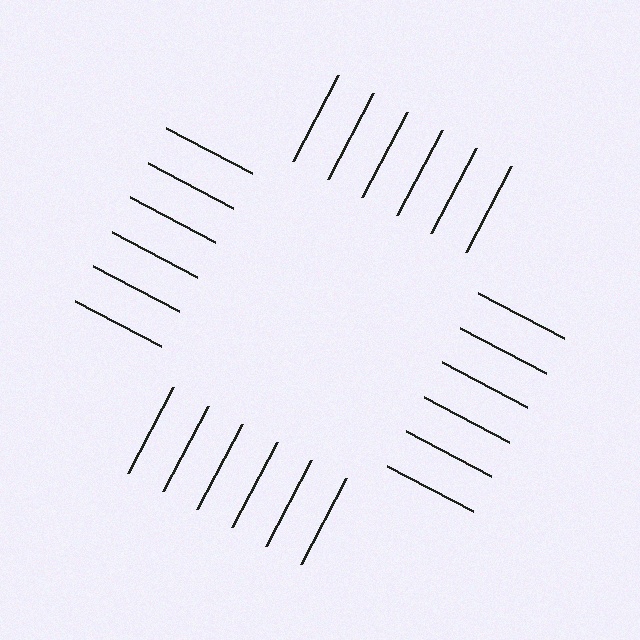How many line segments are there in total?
24 — 6 along each of the 4 edges.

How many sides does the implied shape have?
4 sides — the line-ends trace a square.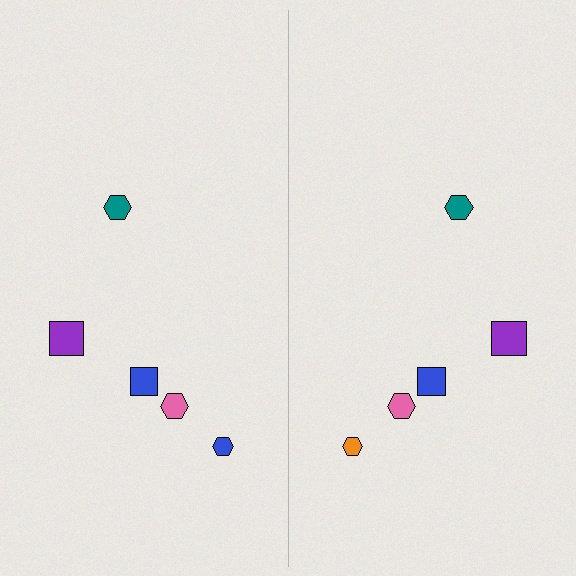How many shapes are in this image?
There are 10 shapes in this image.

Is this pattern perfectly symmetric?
No, the pattern is not perfectly symmetric. The orange hexagon on the right side breaks the symmetry — its mirror counterpart is blue.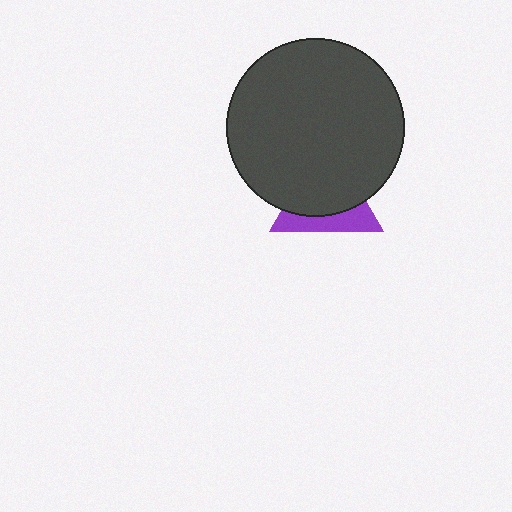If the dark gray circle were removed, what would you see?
You would see the complete purple triangle.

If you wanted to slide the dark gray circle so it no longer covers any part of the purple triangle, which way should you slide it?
Slide it up — that is the most direct way to separate the two shapes.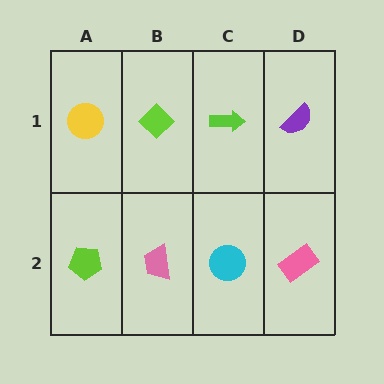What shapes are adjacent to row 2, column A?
A yellow circle (row 1, column A), a pink trapezoid (row 2, column B).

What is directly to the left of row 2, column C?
A pink trapezoid.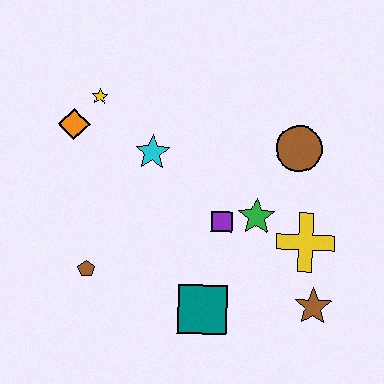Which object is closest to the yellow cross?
The green star is closest to the yellow cross.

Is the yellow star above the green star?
Yes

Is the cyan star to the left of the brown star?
Yes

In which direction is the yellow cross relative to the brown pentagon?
The yellow cross is to the right of the brown pentagon.